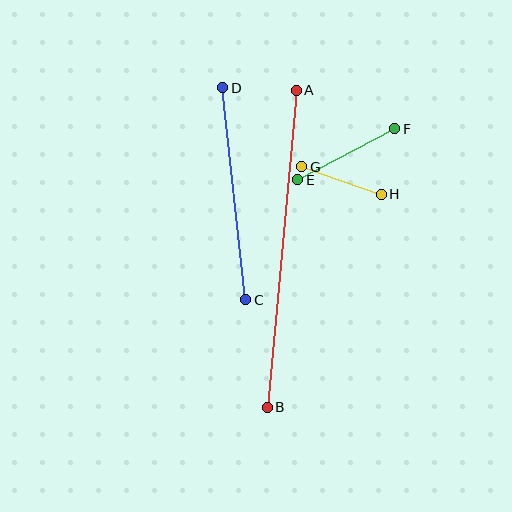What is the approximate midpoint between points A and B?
The midpoint is at approximately (282, 249) pixels.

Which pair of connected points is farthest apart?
Points A and B are farthest apart.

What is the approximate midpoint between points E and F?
The midpoint is at approximately (346, 154) pixels.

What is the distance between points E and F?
The distance is approximately 109 pixels.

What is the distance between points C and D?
The distance is approximately 213 pixels.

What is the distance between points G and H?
The distance is approximately 84 pixels.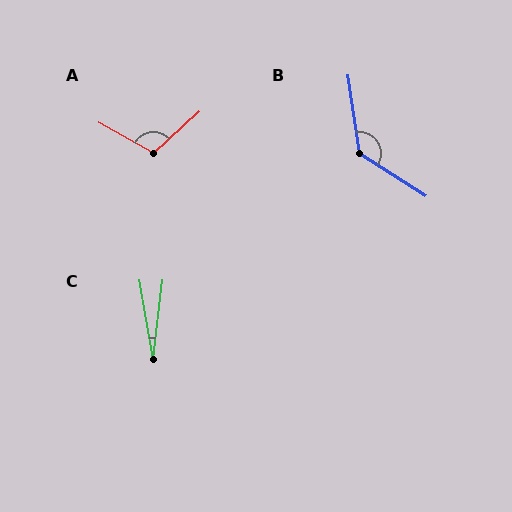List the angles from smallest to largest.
C (17°), A (108°), B (132°).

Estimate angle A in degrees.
Approximately 108 degrees.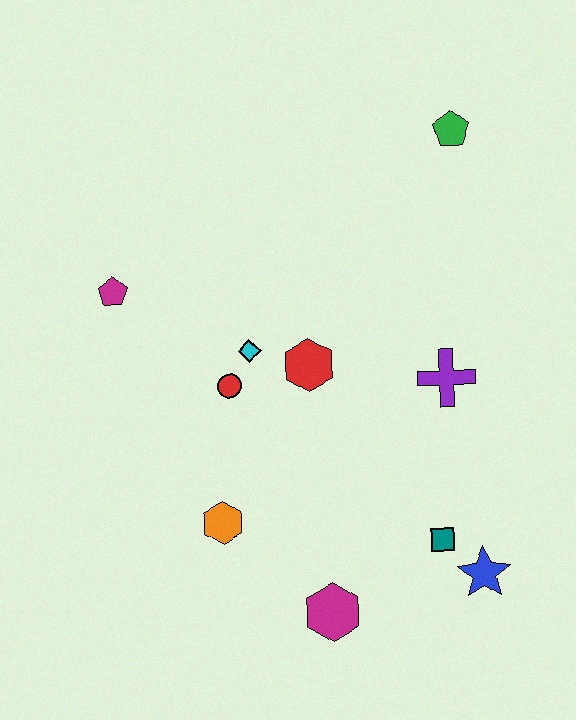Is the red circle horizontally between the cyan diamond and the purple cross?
No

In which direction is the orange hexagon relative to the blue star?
The orange hexagon is to the left of the blue star.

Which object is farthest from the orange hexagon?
The green pentagon is farthest from the orange hexagon.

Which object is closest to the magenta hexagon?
The teal square is closest to the magenta hexagon.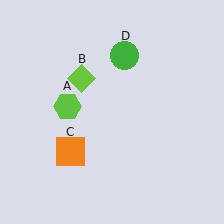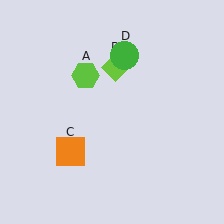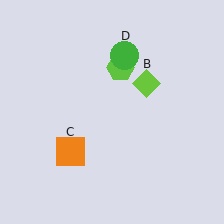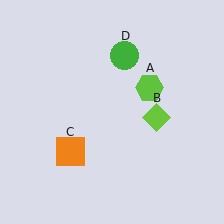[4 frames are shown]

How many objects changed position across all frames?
2 objects changed position: lime hexagon (object A), lime diamond (object B).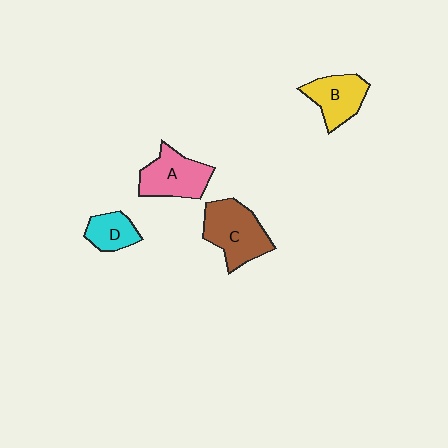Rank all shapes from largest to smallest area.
From largest to smallest: C (brown), A (pink), B (yellow), D (cyan).